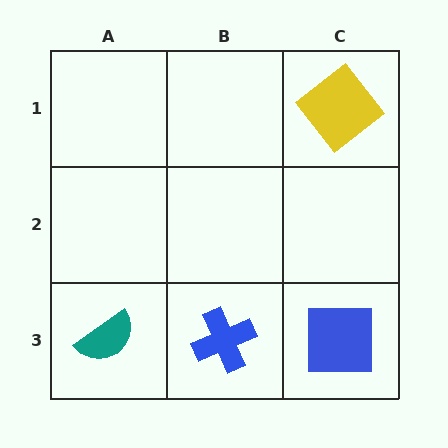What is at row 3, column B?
A blue cross.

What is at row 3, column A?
A teal semicircle.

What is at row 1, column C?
A yellow diamond.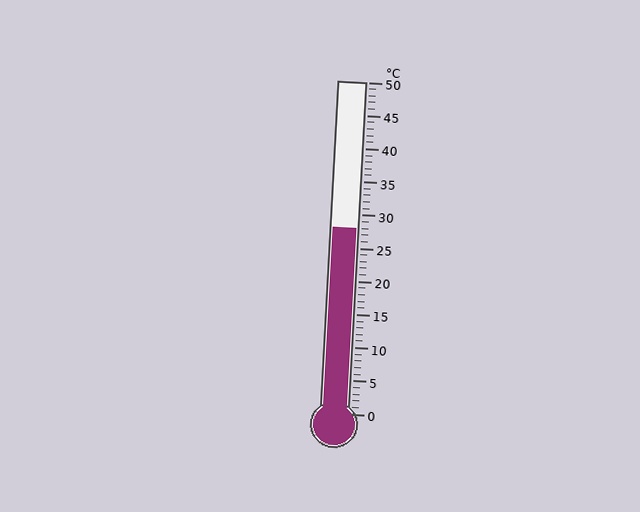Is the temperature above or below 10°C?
The temperature is above 10°C.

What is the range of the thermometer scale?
The thermometer scale ranges from 0°C to 50°C.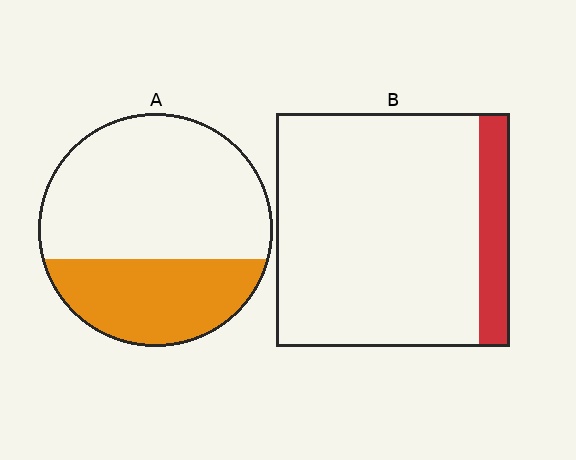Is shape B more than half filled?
No.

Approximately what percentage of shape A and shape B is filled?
A is approximately 35% and B is approximately 15%.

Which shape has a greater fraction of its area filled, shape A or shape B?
Shape A.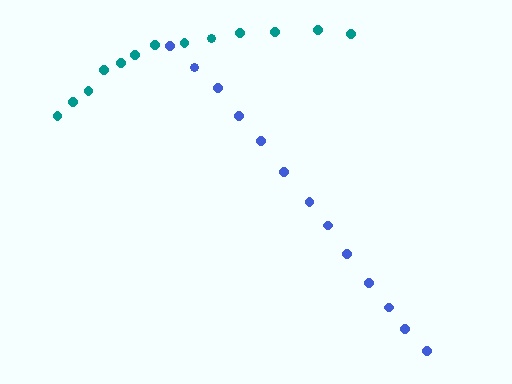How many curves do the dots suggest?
There are 2 distinct paths.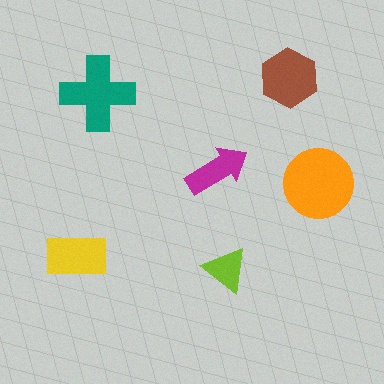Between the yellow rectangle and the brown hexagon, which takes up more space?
The brown hexagon.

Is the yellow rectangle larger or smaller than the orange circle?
Smaller.